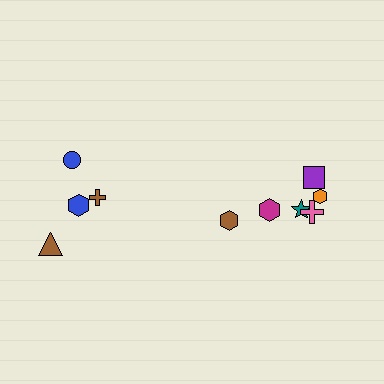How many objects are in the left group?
There are 4 objects.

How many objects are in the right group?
There are 6 objects.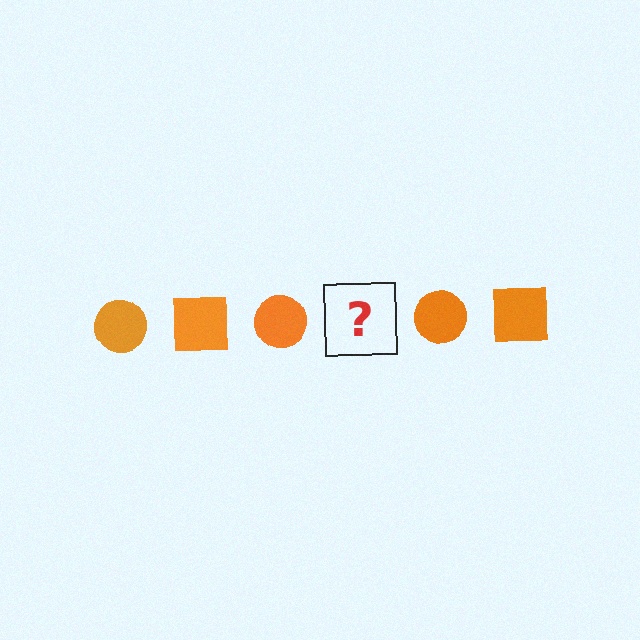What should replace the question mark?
The question mark should be replaced with an orange square.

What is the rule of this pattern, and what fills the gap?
The rule is that the pattern cycles through circle, square shapes in orange. The gap should be filled with an orange square.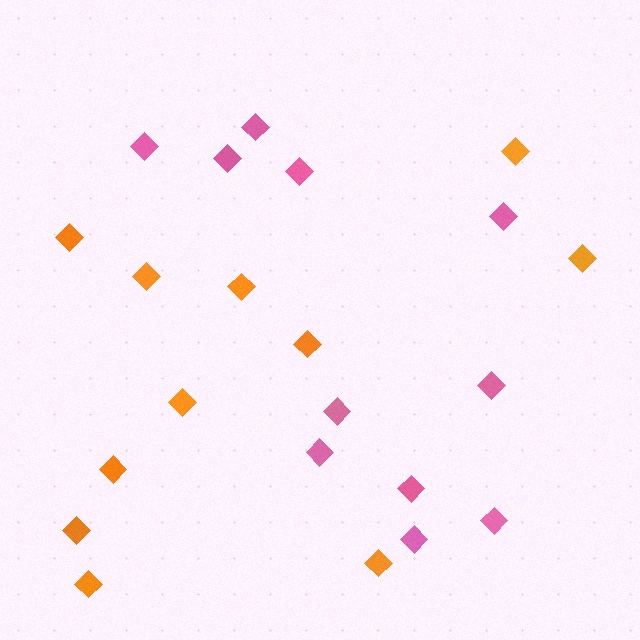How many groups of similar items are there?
There are 2 groups: one group of orange diamonds (11) and one group of pink diamonds (11).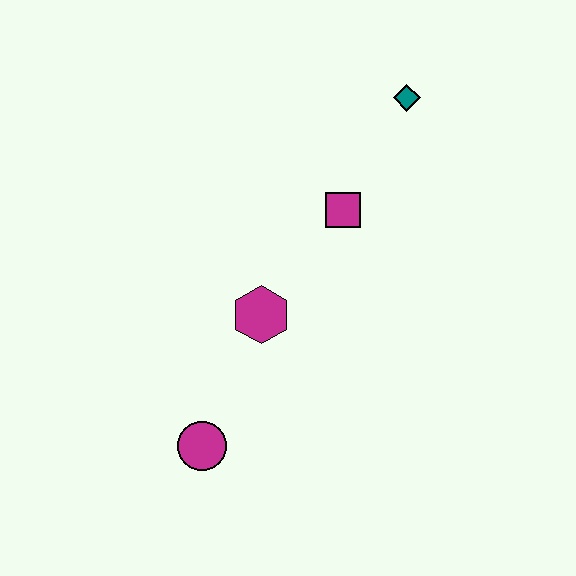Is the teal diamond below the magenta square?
No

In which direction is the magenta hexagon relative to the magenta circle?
The magenta hexagon is above the magenta circle.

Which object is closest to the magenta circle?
The magenta hexagon is closest to the magenta circle.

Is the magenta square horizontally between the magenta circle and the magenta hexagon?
No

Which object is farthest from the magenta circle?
The teal diamond is farthest from the magenta circle.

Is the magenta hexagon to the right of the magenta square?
No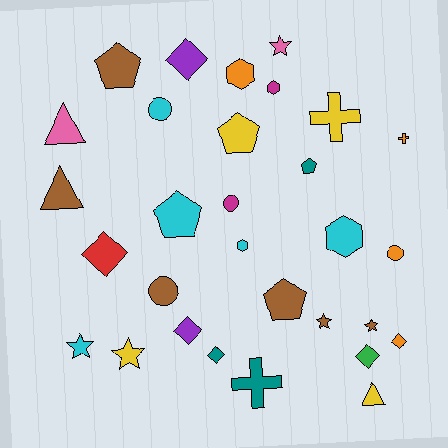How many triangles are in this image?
There are 3 triangles.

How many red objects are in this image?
There is 1 red object.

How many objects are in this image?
There are 30 objects.